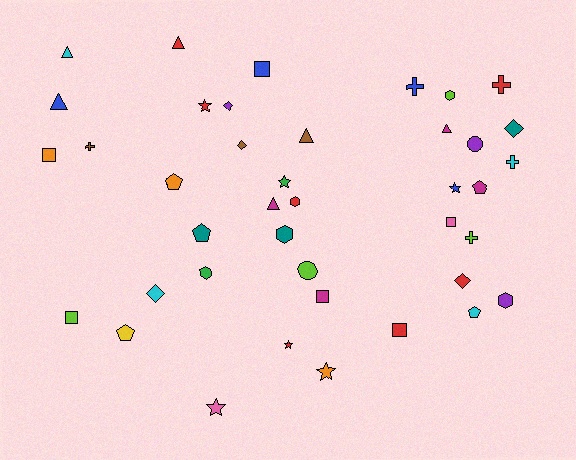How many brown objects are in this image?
There are 3 brown objects.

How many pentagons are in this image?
There are 5 pentagons.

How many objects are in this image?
There are 40 objects.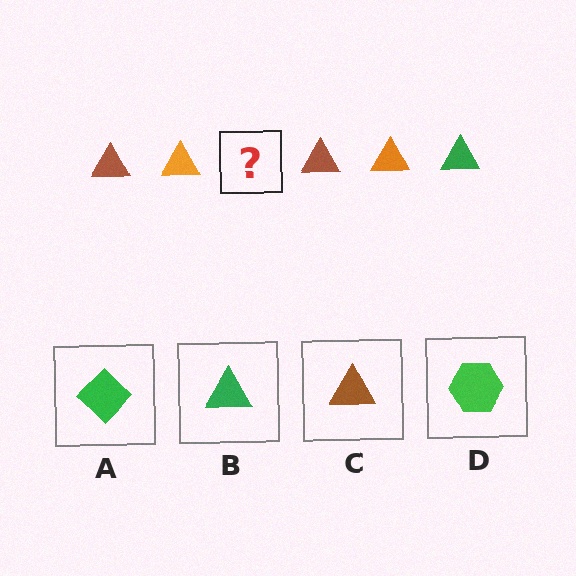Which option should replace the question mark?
Option B.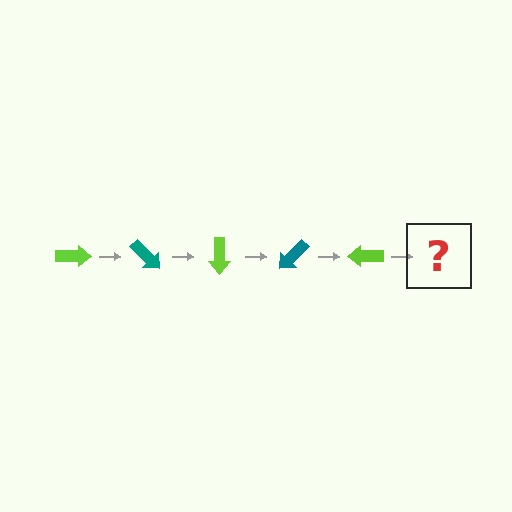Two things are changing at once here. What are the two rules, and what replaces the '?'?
The two rules are that it rotates 45 degrees each step and the color cycles through lime and teal. The '?' should be a teal arrow, rotated 225 degrees from the start.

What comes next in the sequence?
The next element should be a teal arrow, rotated 225 degrees from the start.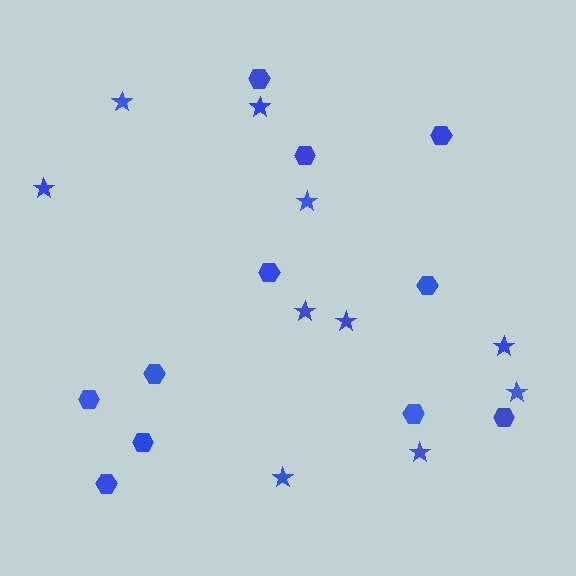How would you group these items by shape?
There are 2 groups: one group of stars (10) and one group of hexagons (11).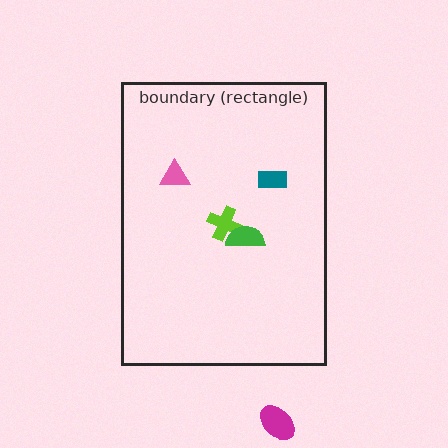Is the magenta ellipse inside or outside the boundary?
Outside.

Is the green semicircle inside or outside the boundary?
Inside.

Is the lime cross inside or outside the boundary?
Inside.